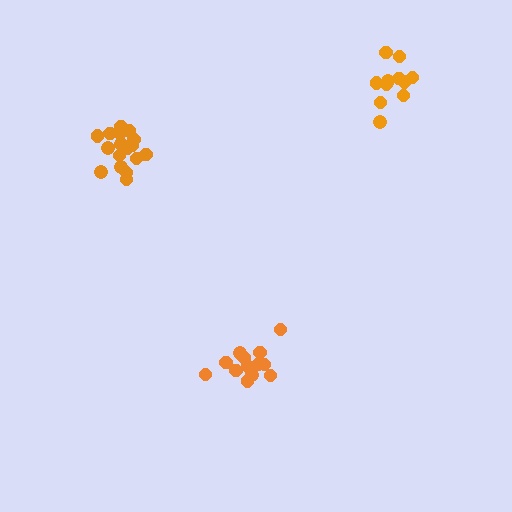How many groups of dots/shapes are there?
There are 3 groups.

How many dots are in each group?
Group 1: 17 dots, Group 2: 11 dots, Group 3: 13 dots (41 total).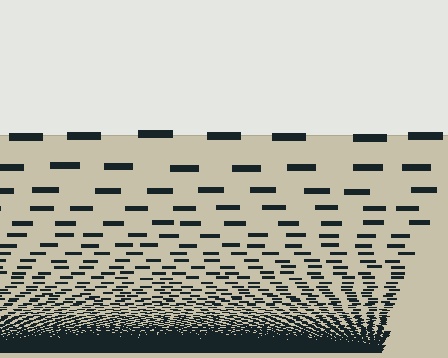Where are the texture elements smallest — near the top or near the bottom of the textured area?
Near the bottom.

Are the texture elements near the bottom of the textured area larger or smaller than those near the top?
Smaller. The gradient is inverted — elements near the bottom are smaller and denser.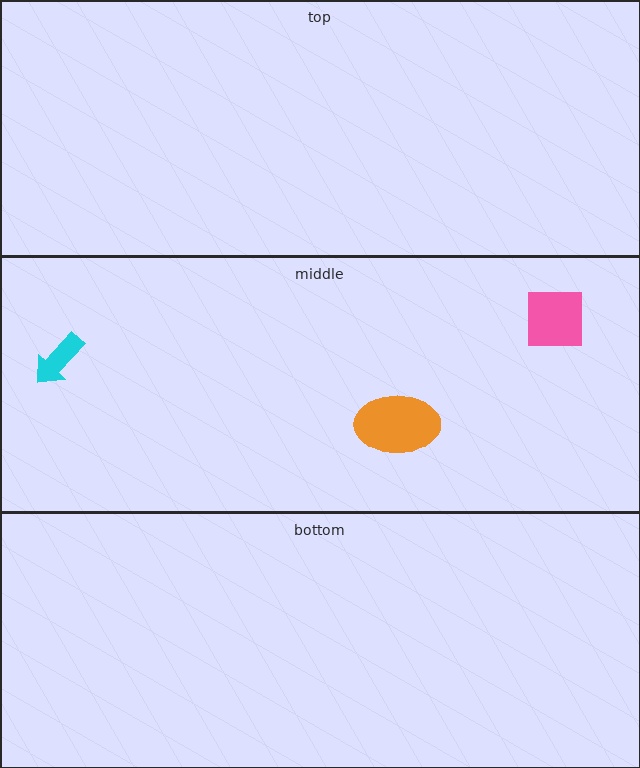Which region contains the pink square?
The middle region.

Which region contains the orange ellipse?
The middle region.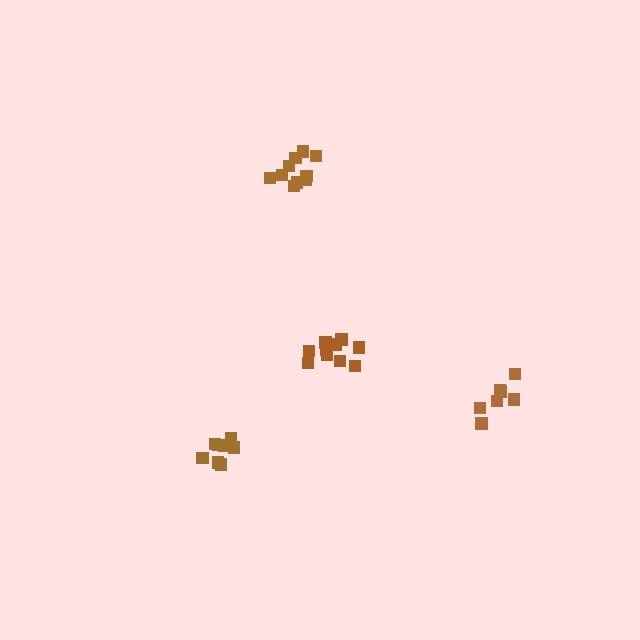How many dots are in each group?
Group 1: 8 dots, Group 2: 7 dots, Group 3: 10 dots, Group 4: 10 dots (35 total).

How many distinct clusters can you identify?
There are 4 distinct clusters.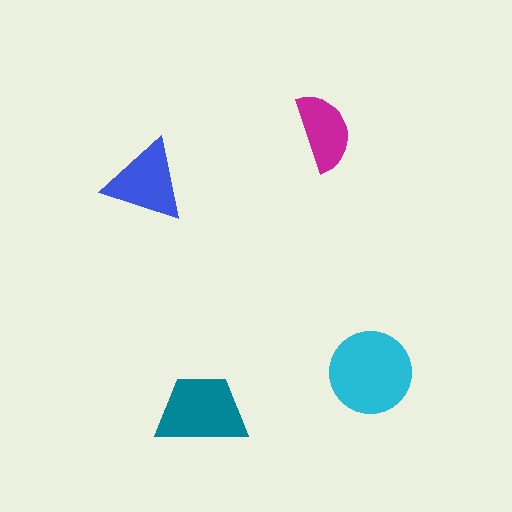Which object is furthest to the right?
The cyan circle is rightmost.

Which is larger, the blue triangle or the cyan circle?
The cyan circle.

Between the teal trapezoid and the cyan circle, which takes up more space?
The cyan circle.